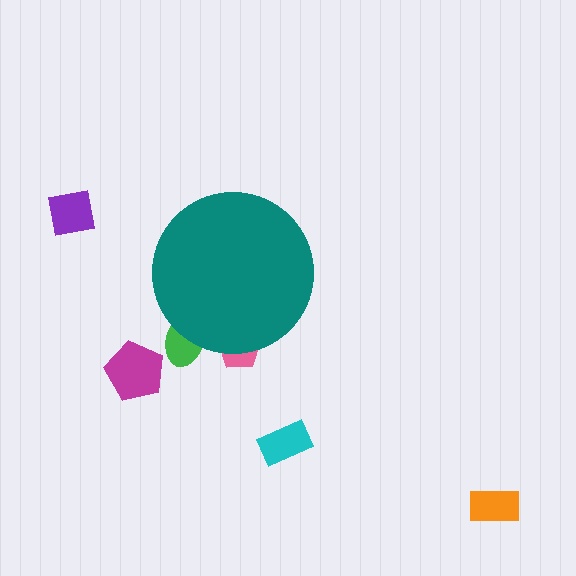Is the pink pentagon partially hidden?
Yes, the pink pentagon is partially hidden behind the teal circle.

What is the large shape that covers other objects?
A teal circle.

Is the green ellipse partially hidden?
Yes, the green ellipse is partially hidden behind the teal circle.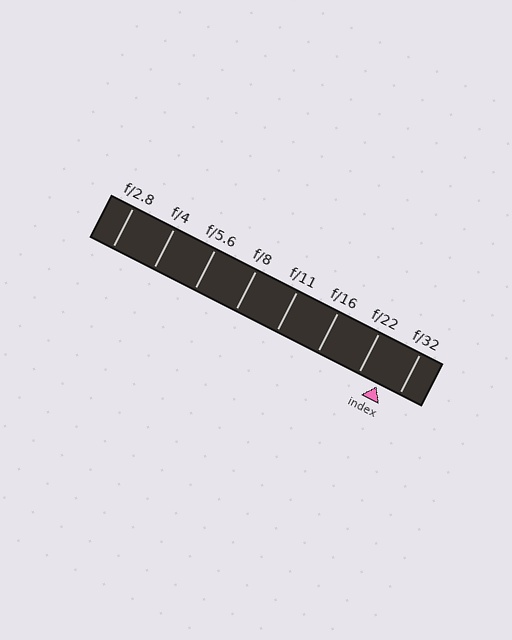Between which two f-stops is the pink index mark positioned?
The index mark is between f/22 and f/32.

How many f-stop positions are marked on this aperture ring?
There are 8 f-stop positions marked.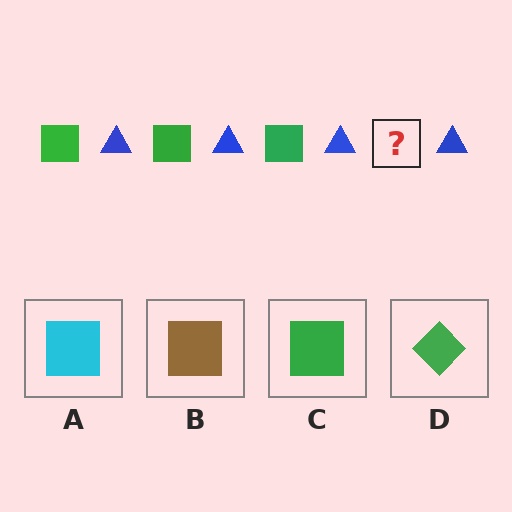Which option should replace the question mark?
Option C.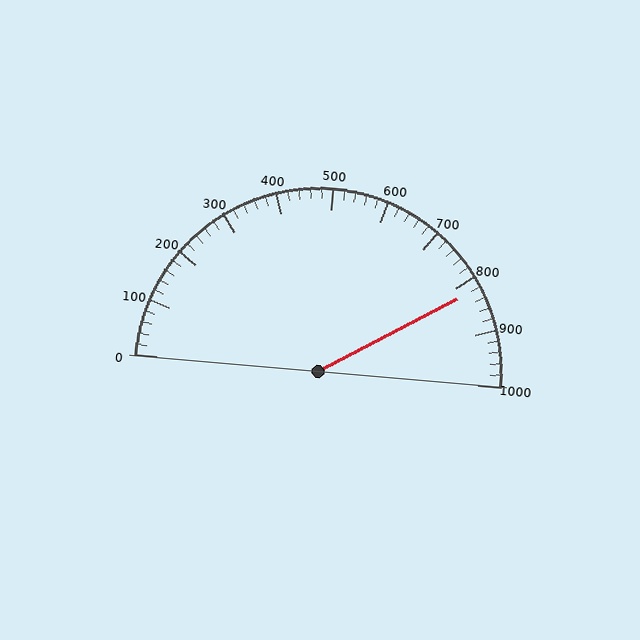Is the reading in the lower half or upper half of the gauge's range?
The reading is in the upper half of the range (0 to 1000).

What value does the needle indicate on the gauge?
The needle indicates approximately 820.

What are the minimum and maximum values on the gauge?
The gauge ranges from 0 to 1000.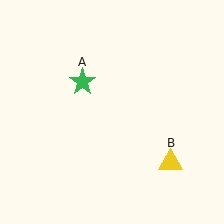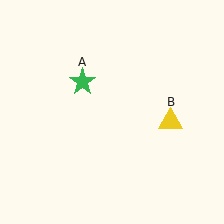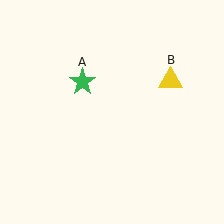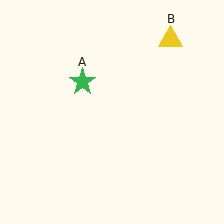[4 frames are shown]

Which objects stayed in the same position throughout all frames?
Green star (object A) remained stationary.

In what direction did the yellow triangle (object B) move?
The yellow triangle (object B) moved up.